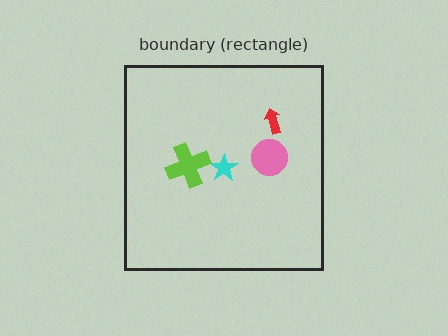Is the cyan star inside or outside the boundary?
Inside.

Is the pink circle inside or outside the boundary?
Inside.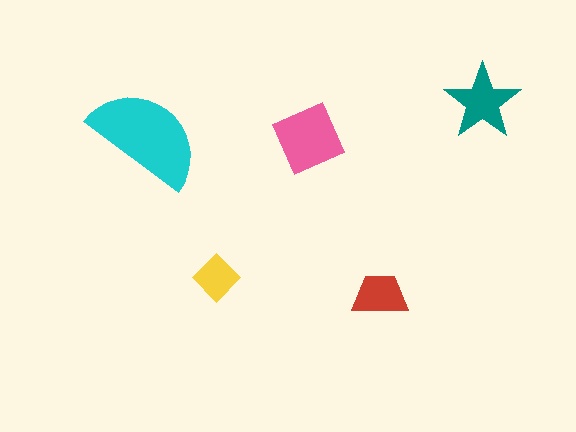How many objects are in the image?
There are 5 objects in the image.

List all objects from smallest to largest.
The yellow diamond, the red trapezoid, the teal star, the pink square, the cyan semicircle.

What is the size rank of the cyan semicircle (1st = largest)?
1st.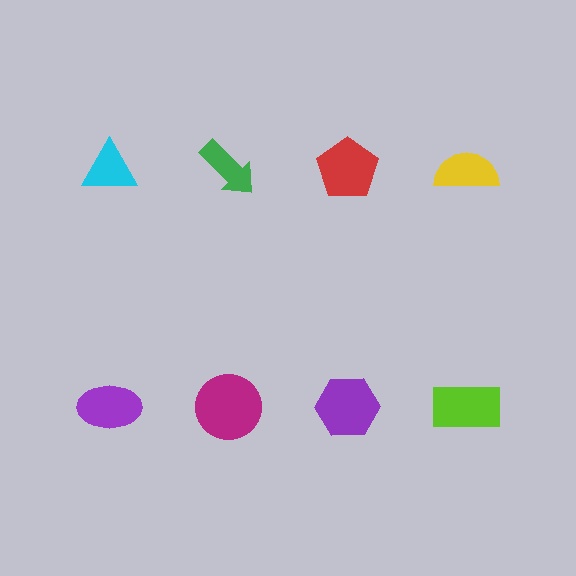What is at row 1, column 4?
A yellow semicircle.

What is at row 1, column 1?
A cyan triangle.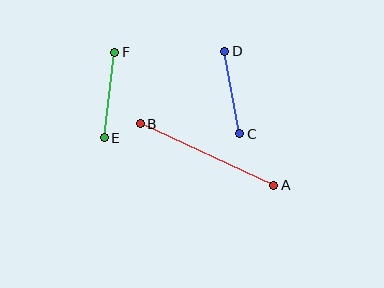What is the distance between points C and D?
The distance is approximately 84 pixels.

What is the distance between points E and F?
The distance is approximately 86 pixels.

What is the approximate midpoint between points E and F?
The midpoint is at approximately (110, 95) pixels.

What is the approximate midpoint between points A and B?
The midpoint is at approximately (207, 155) pixels.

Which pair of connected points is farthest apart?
Points A and B are farthest apart.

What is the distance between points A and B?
The distance is approximately 147 pixels.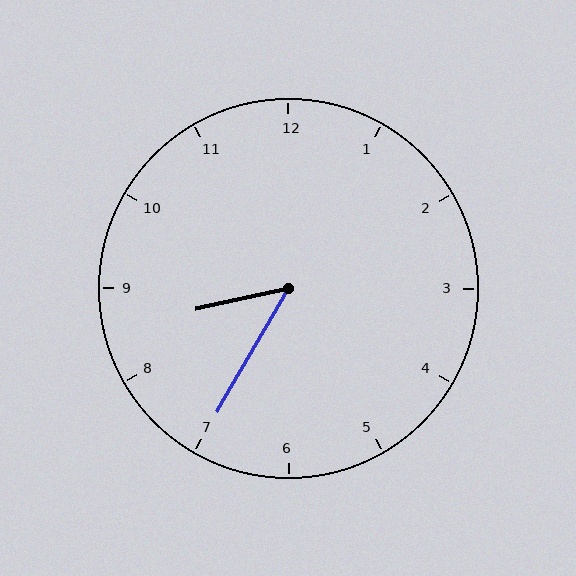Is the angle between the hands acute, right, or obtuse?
It is acute.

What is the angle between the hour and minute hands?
Approximately 48 degrees.